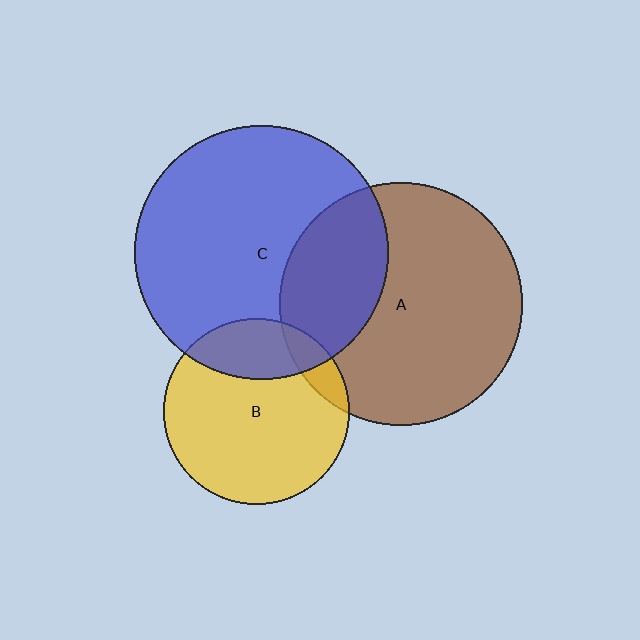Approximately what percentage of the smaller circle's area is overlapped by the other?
Approximately 30%.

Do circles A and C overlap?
Yes.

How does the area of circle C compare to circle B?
Approximately 1.9 times.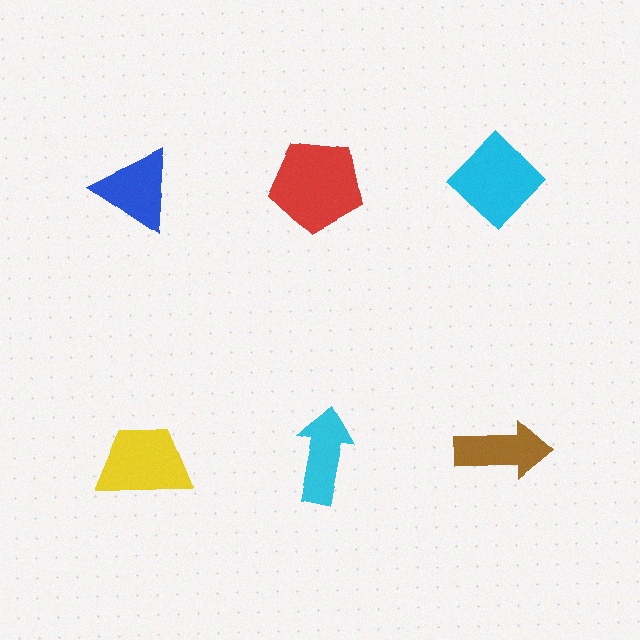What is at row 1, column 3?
A cyan diamond.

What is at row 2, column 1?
A yellow trapezoid.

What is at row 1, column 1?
A blue triangle.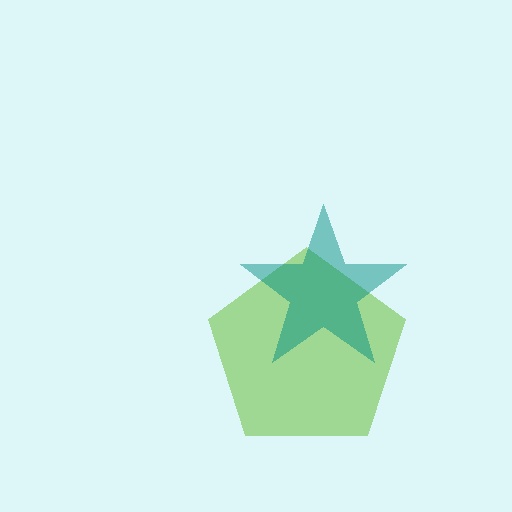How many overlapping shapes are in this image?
There are 2 overlapping shapes in the image.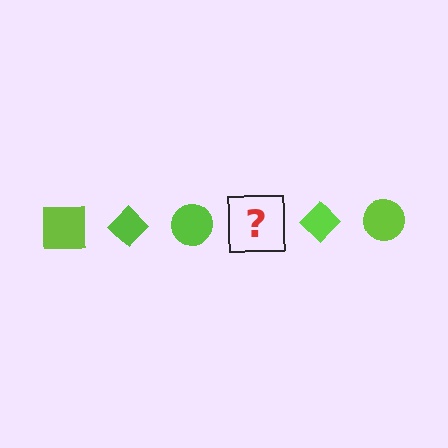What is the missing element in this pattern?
The missing element is a lime square.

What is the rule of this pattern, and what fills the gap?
The rule is that the pattern cycles through square, diamond, circle shapes in lime. The gap should be filled with a lime square.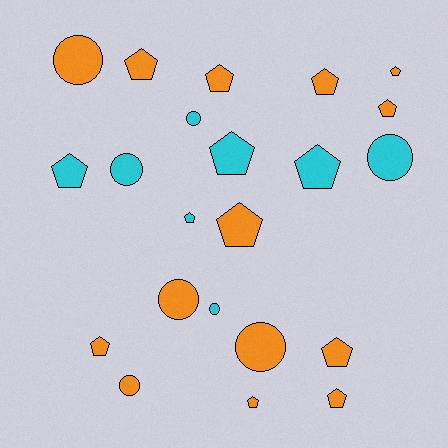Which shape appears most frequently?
Pentagon, with 14 objects.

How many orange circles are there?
There are 4 orange circles.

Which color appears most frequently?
Orange, with 14 objects.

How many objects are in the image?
There are 22 objects.